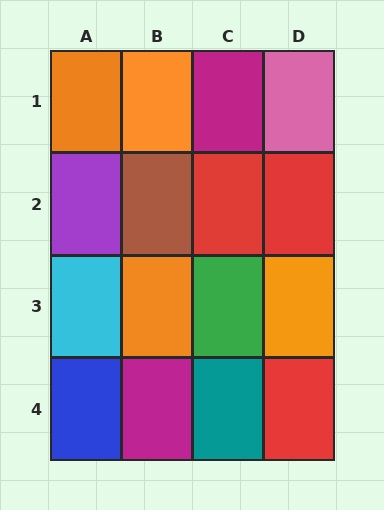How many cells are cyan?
1 cell is cyan.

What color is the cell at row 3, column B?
Orange.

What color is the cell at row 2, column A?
Purple.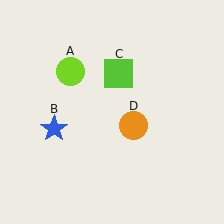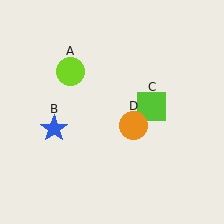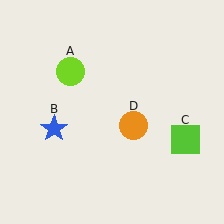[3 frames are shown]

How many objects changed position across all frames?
1 object changed position: lime square (object C).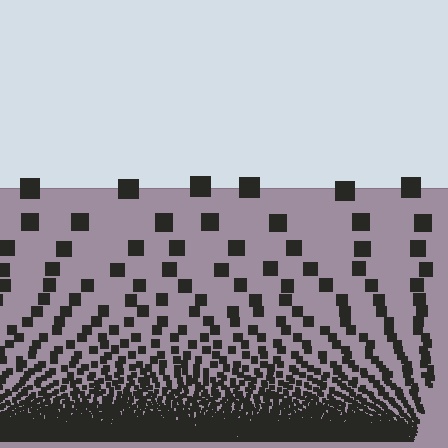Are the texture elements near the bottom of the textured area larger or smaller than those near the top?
Smaller. The gradient is inverted — elements near the bottom are smaller and denser.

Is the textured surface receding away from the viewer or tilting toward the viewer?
The surface appears to tilt toward the viewer. Texture elements get larger and sparser toward the top.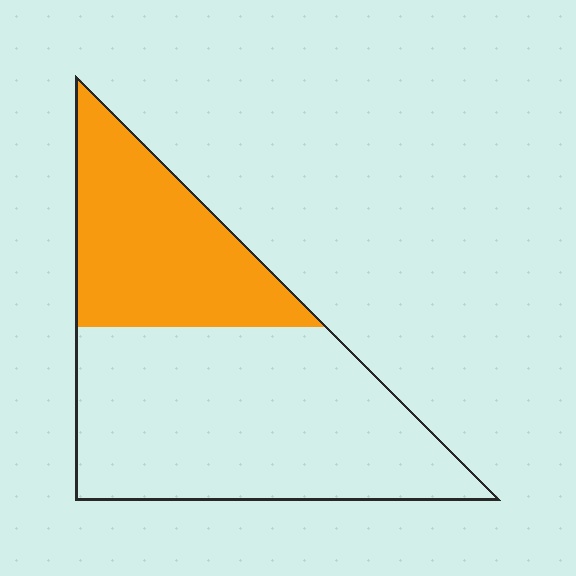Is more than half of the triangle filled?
No.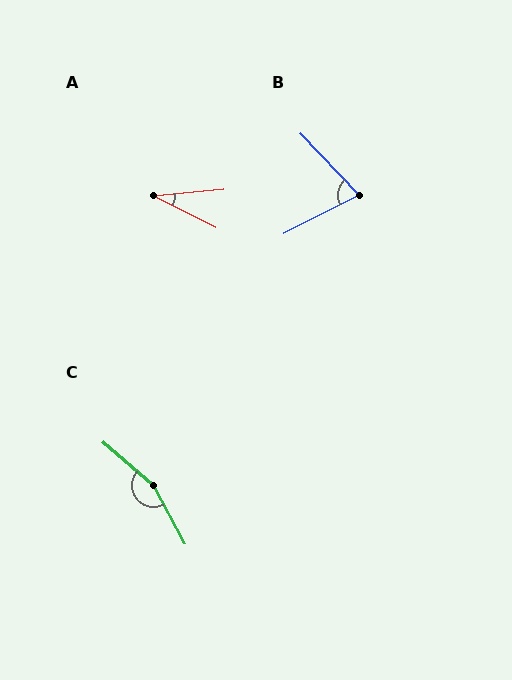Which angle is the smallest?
A, at approximately 32 degrees.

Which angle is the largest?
C, at approximately 159 degrees.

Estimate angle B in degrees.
Approximately 73 degrees.